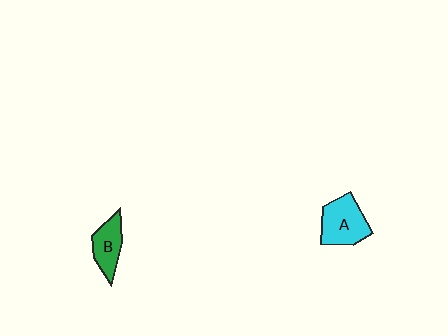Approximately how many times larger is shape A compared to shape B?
Approximately 1.3 times.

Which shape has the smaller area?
Shape B (green).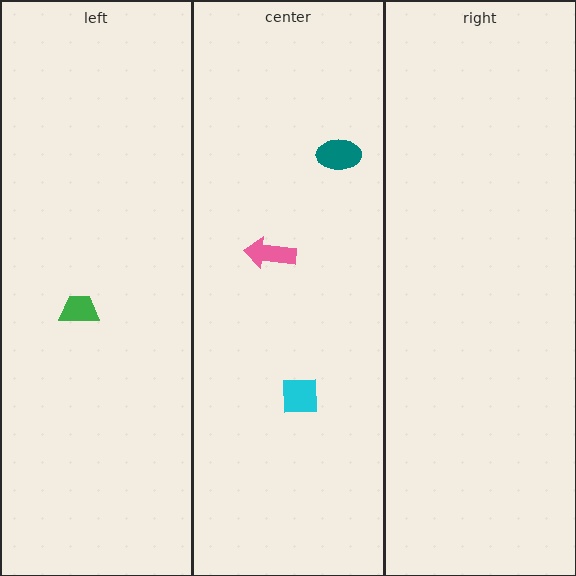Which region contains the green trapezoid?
The left region.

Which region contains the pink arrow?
The center region.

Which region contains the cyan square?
The center region.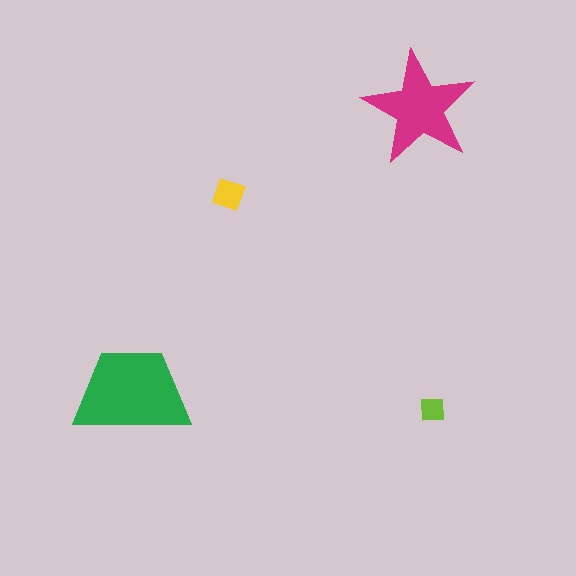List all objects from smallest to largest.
The lime square, the yellow square, the magenta star, the green trapezoid.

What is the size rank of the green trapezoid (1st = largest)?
1st.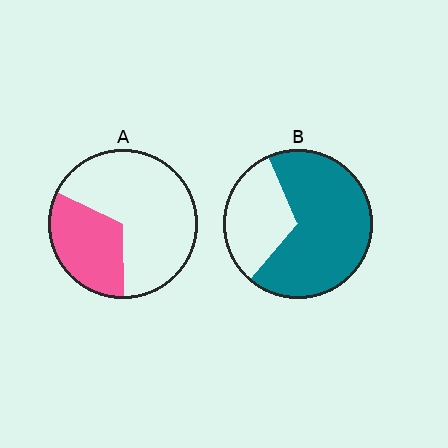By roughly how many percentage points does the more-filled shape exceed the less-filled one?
By roughly 35 percentage points (B over A).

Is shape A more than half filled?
No.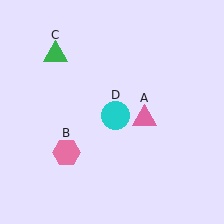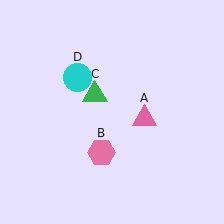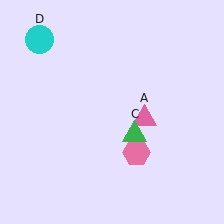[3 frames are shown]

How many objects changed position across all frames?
3 objects changed position: pink hexagon (object B), green triangle (object C), cyan circle (object D).